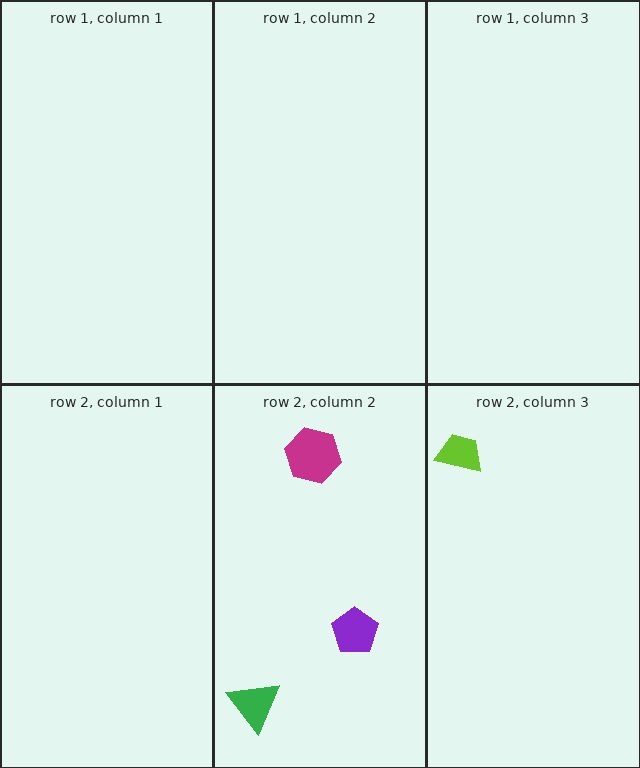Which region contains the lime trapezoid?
The row 2, column 3 region.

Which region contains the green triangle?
The row 2, column 2 region.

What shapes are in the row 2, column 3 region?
The lime trapezoid.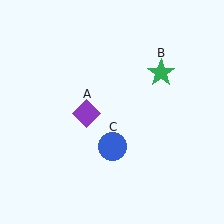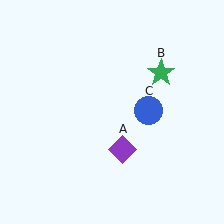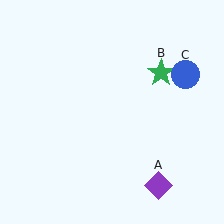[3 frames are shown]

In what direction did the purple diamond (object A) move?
The purple diamond (object A) moved down and to the right.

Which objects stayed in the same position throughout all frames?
Green star (object B) remained stationary.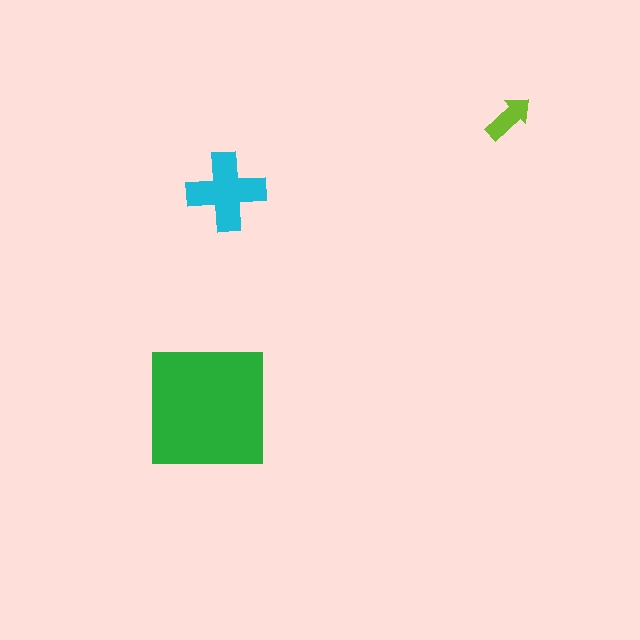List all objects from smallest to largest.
The lime arrow, the cyan cross, the green square.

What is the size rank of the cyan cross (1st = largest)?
2nd.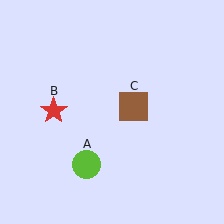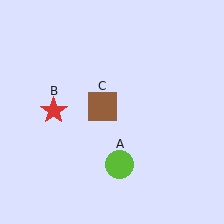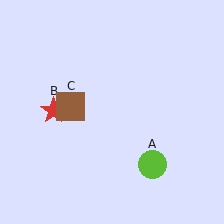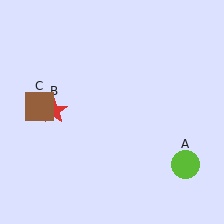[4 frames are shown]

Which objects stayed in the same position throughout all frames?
Red star (object B) remained stationary.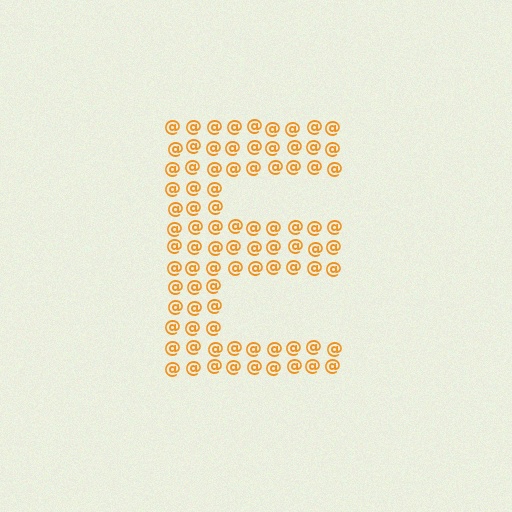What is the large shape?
The large shape is the letter E.